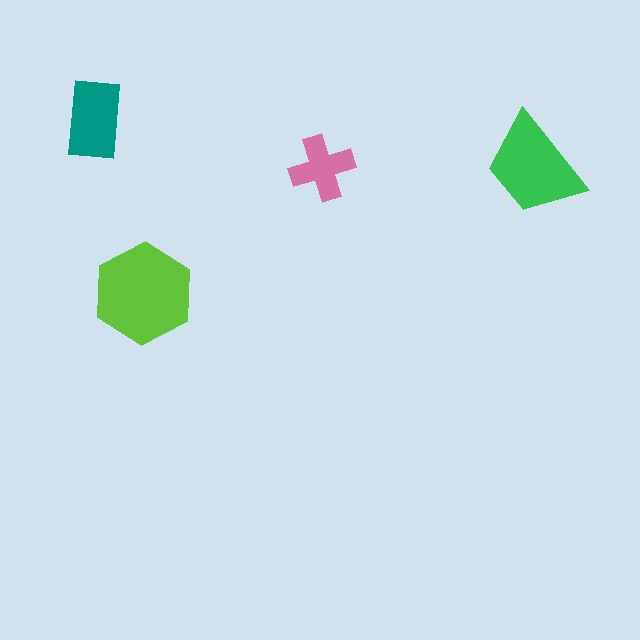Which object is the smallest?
The pink cross.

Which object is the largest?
The lime hexagon.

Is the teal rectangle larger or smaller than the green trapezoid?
Smaller.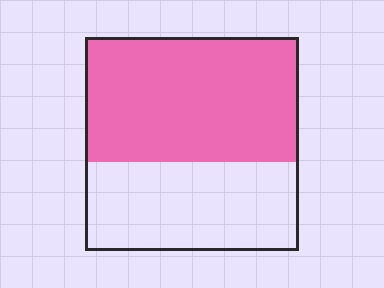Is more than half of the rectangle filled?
Yes.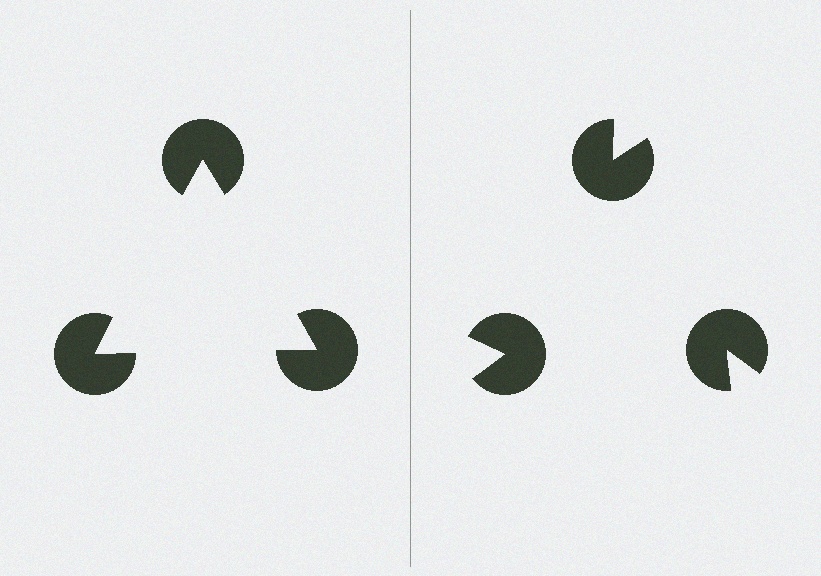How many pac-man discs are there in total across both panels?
6 — 3 on each side.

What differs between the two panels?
The pac-man discs are positioned identically on both sides; only the wedge orientations differ. On the left they align to a triangle; on the right they are misaligned.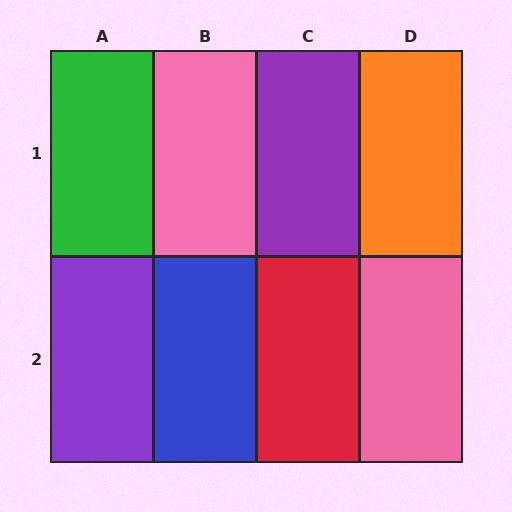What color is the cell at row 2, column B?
Blue.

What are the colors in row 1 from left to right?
Green, pink, purple, orange.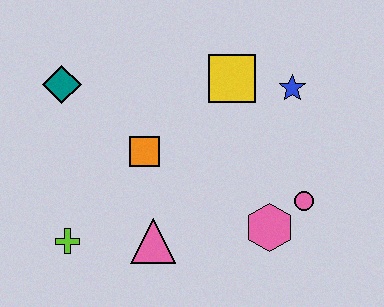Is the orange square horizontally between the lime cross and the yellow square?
Yes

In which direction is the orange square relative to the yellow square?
The orange square is to the left of the yellow square.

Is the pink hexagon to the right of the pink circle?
No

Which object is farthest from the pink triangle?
The blue star is farthest from the pink triangle.